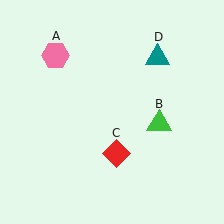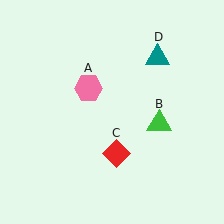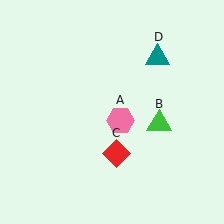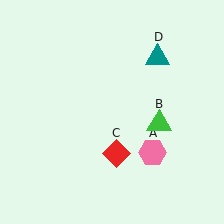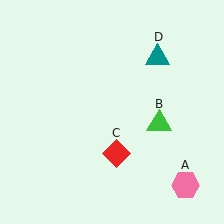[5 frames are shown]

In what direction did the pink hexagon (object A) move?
The pink hexagon (object A) moved down and to the right.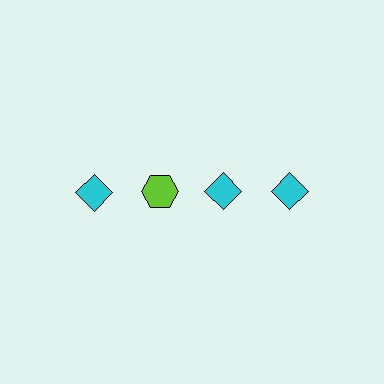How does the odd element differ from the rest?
It differs in both color (lime instead of cyan) and shape (hexagon instead of diamond).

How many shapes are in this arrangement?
There are 4 shapes arranged in a grid pattern.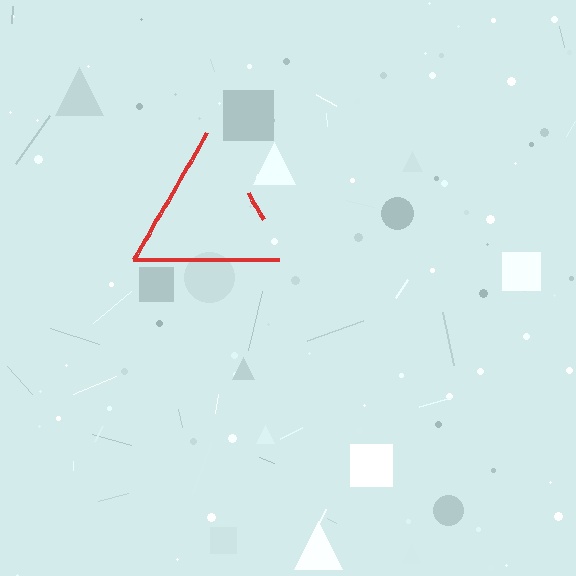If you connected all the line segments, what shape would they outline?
They would outline a triangle.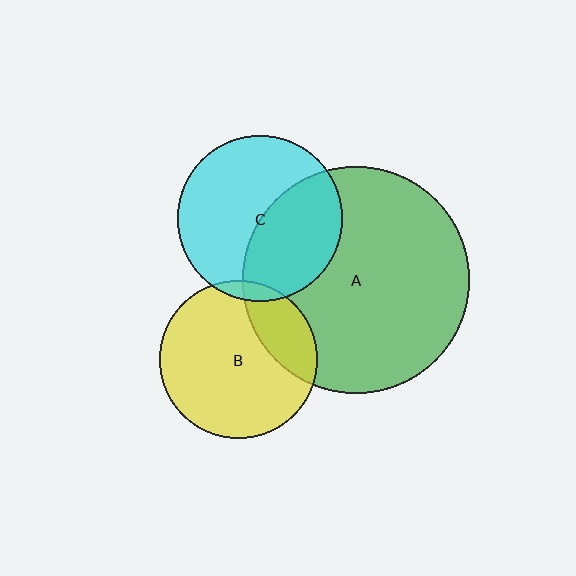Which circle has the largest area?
Circle A (green).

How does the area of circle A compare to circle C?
Approximately 1.9 times.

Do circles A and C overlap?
Yes.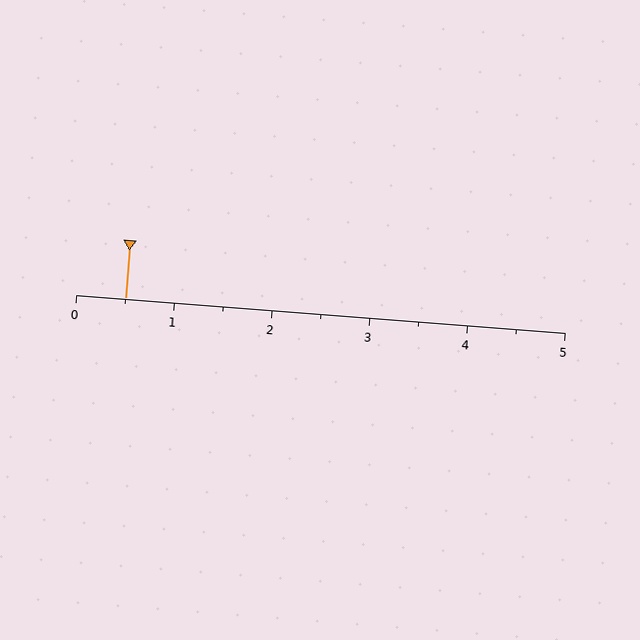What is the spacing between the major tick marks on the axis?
The major ticks are spaced 1 apart.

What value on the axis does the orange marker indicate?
The marker indicates approximately 0.5.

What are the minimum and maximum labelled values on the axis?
The axis runs from 0 to 5.